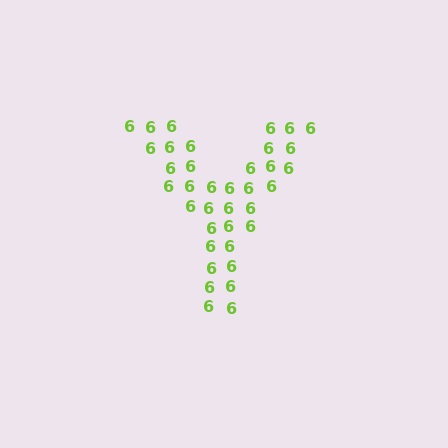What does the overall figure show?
The overall figure shows the letter Y.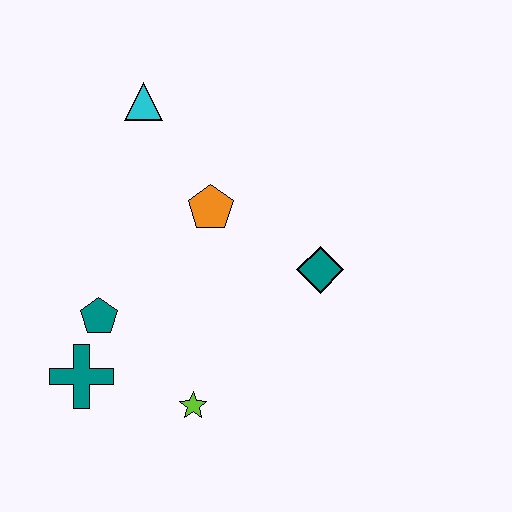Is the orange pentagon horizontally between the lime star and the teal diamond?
Yes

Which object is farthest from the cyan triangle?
The lime star is farthest from the cyan triangle.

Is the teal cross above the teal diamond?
No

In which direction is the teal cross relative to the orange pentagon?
The teal cross is below the orange pentagon.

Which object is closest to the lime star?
The teal cross is closest to the lime star.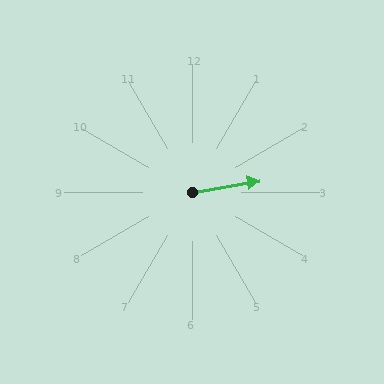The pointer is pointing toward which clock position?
Roughly 3 o'clock.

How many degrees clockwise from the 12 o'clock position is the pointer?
Approximately 80 degrees.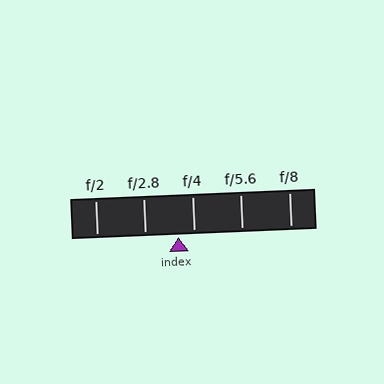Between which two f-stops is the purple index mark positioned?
The index mark is between f/2.8 and f/4.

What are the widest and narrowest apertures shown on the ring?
The widest aperture shown is f/2 and the narrowest is f/8.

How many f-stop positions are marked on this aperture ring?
There are 5 f-stop positions marked.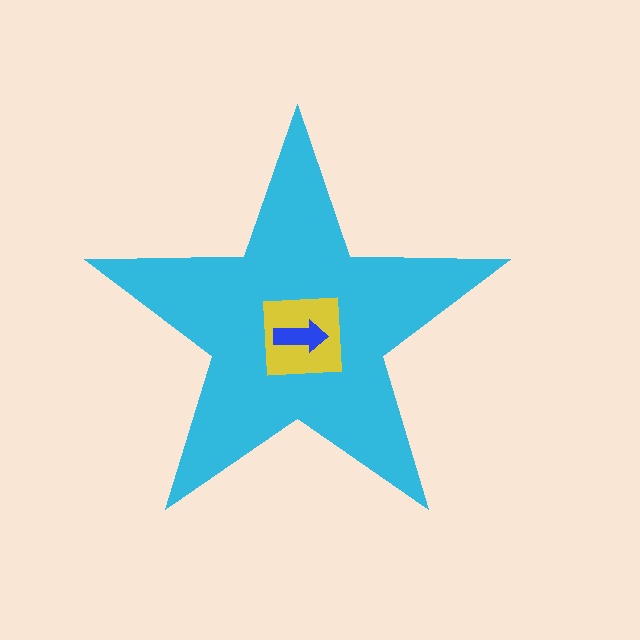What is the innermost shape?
The blue arrow.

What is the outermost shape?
The cyan star.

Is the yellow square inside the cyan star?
Yes.